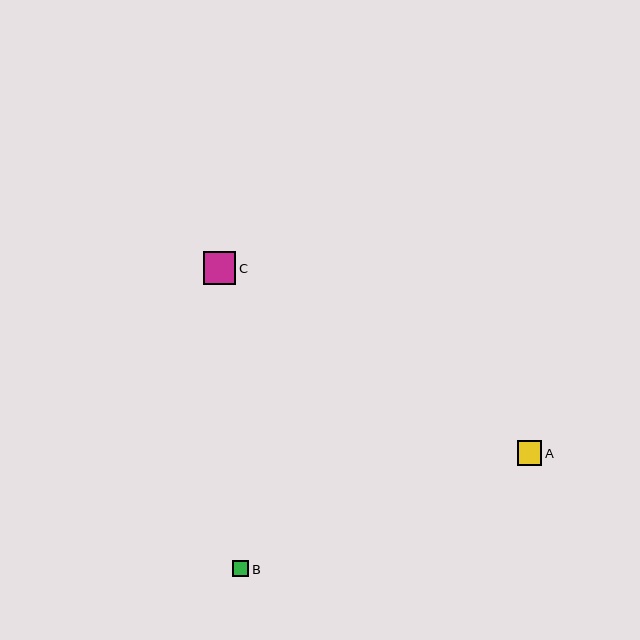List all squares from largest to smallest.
From largest to smallest: C, A, B.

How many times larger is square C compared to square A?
Square C is approximately 1.4 times the size of square A.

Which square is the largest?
Square C is the largest with a size of approximately 33 pixels.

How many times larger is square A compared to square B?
Square A is approximately 1.5 times the size of square B.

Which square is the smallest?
Square B is the smallest with a size of approximately 16 pixels.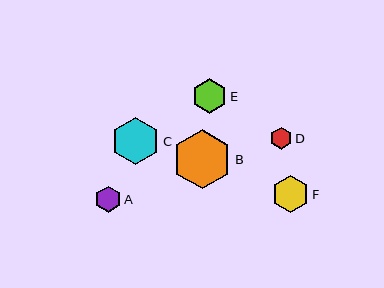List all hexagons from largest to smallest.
From largest to smallest: B, C, F, E, A, D.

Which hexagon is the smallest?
Hexagon D is the smallest with a size of approximately 22 pixels.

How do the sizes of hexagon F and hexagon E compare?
Hexagon F and hexagon E are approximately the same size.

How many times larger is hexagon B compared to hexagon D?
Hexagon B is approximately 2.6 times the size of hexagon D.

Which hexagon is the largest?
Hexagon B is the largest with a size of approximately 59 pixels.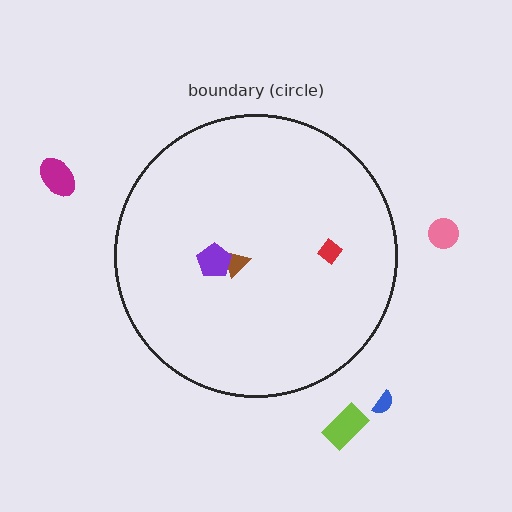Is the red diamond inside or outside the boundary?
Inside.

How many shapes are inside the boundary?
3 inside, 4 outside.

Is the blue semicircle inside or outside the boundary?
Outside.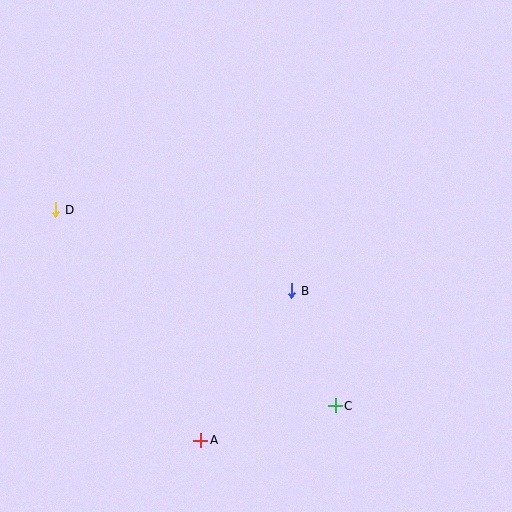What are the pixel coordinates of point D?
Point D is at (56, 210).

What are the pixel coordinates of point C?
Point C is at (335, 406).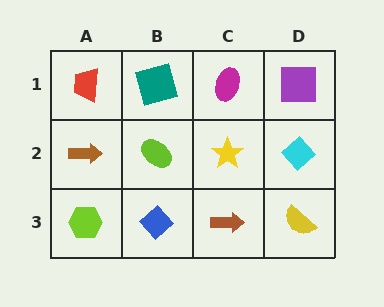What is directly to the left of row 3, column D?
A brown arrow.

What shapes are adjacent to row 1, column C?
A yellow star (row 2, column C), a teal square (row 1, column B), a purple square (row 1, column D).